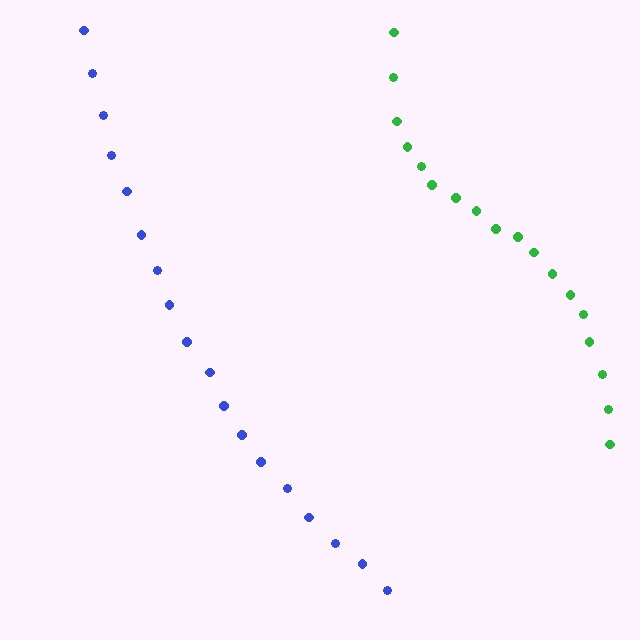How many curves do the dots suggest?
There are 2 distinct paths.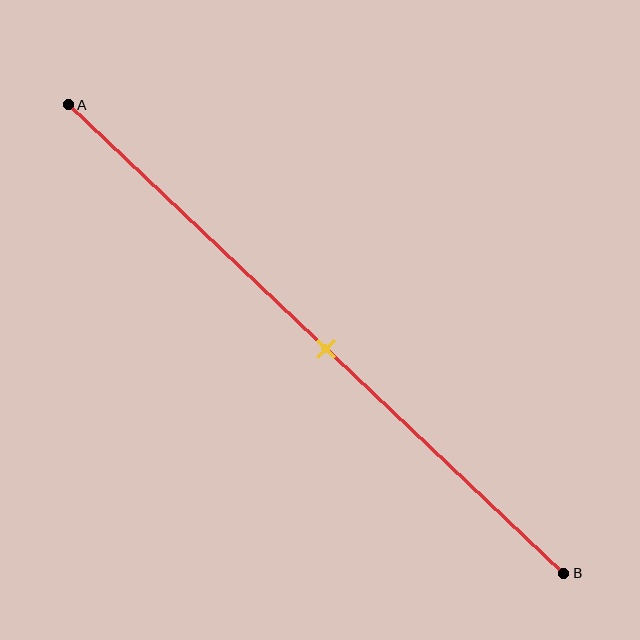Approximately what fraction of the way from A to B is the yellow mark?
The yellow mark is approximately 50% of the way from A to B.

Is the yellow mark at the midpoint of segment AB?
Yes, the mark is approximately at the midpoint.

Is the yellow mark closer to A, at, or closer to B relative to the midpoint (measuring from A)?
The yellow mark is approximately at the midpoint of segment AB.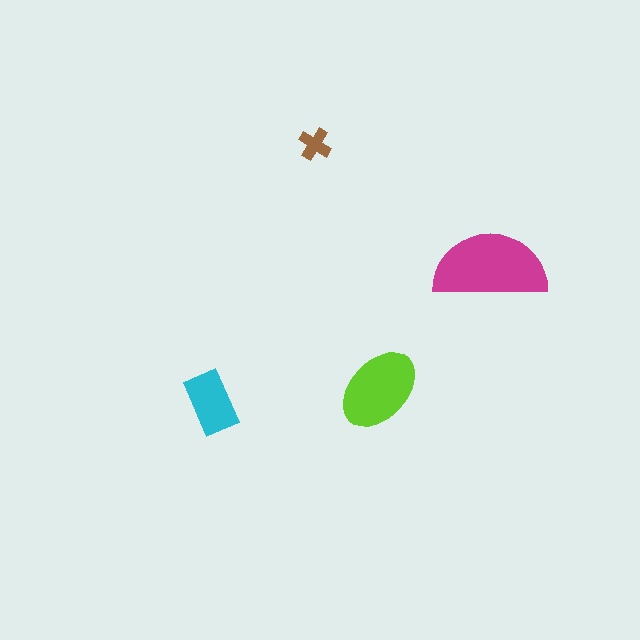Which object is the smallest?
The brown cross.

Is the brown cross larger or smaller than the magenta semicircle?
Smaller.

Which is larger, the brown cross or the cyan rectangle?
The cyan rectangle.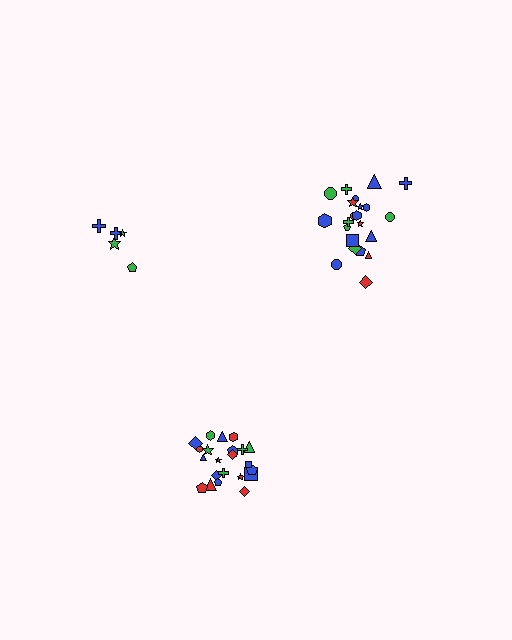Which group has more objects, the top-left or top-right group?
The top-right group.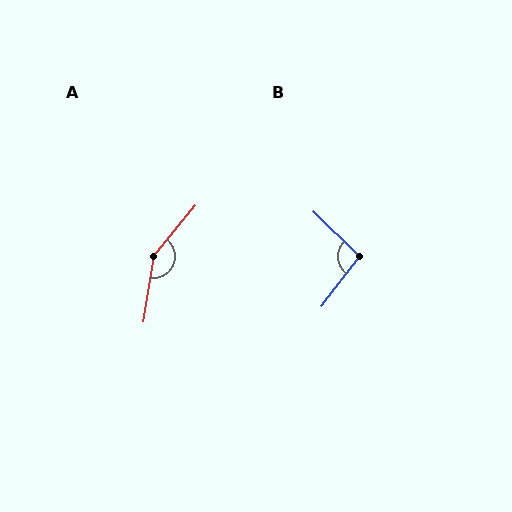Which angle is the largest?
A, at approximately 150 degrees.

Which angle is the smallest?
B, at approximately 97 degrees.